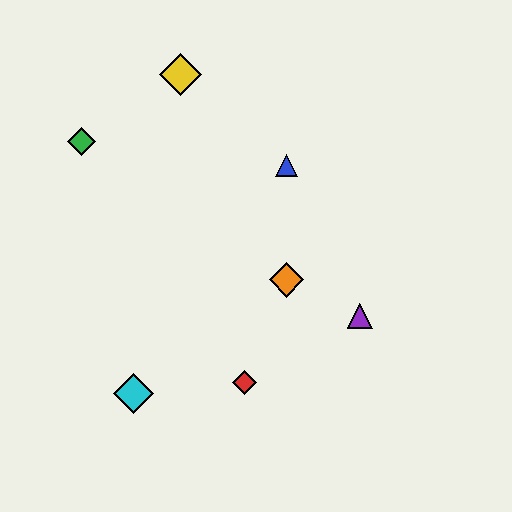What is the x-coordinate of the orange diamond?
The orange diamond is at x≈286.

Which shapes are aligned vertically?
The blue triangle, the orange diamond are aligned vertically.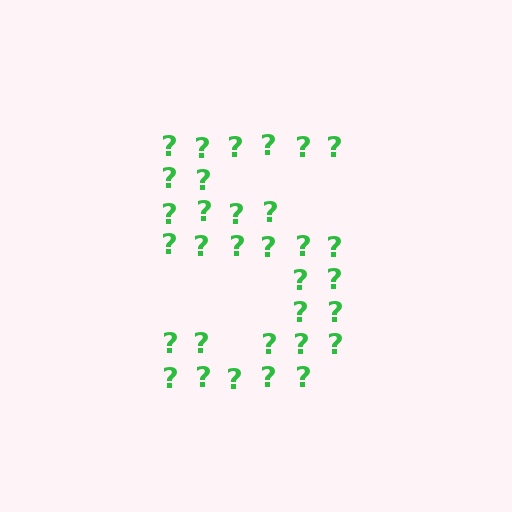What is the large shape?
The large shape is the digit 5.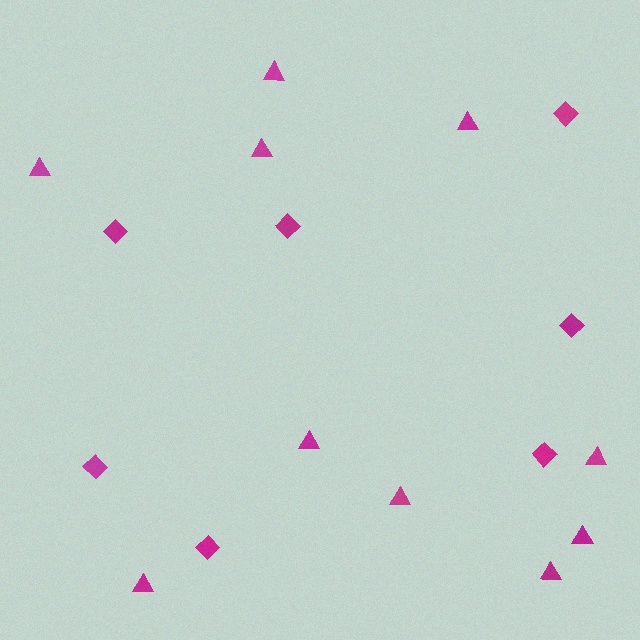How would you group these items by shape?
There are 2 groups: one group of triangles (10) and one group of diamonds (7).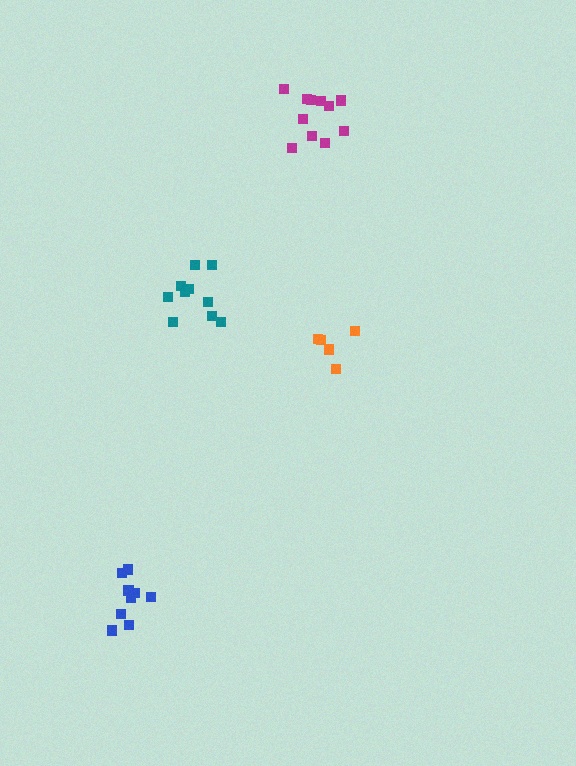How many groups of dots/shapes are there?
There are 4 groups.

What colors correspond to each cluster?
The clusters are colored: magenta, teal, blue, orange.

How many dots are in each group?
Group 1: 11 dots, Group 2: 10 dots, Group 3: 10 dots, Group 4: 5 dots (36 total).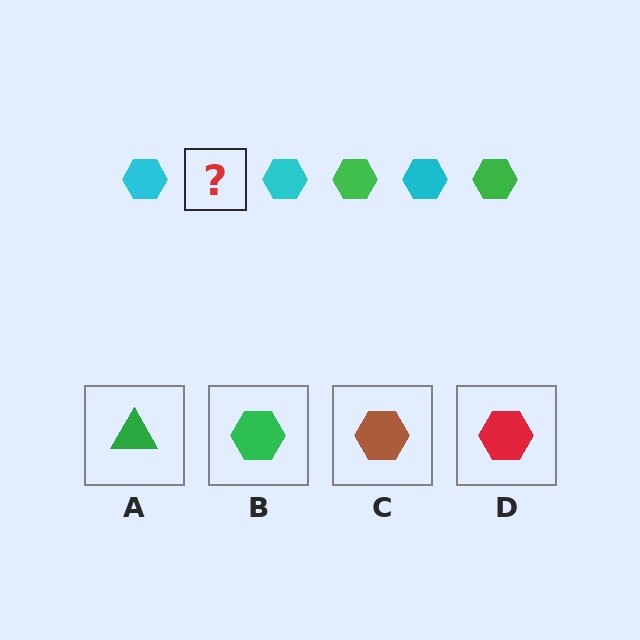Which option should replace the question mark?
Option B.